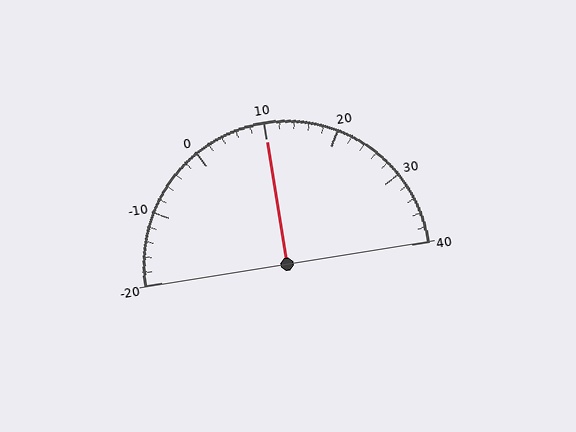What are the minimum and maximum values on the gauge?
The gauge ranges from -20 to 40.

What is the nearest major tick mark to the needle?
The nearest major tick mark is 10.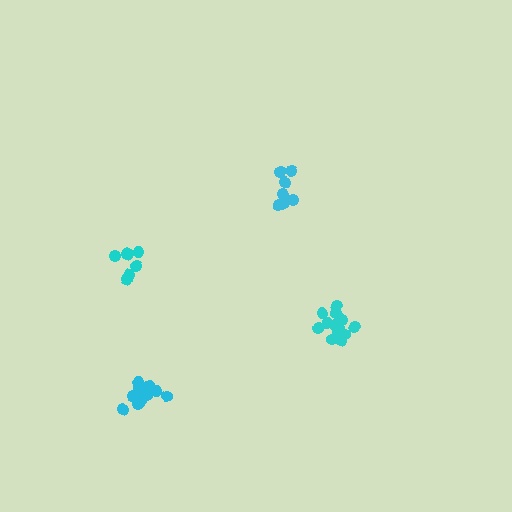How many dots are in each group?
Group 1: 7 dots, Group 2: 7 dots, Group 3: 13 dots, Group 4: 12 dots (39 total).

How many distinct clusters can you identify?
There are 4 distinct clusters.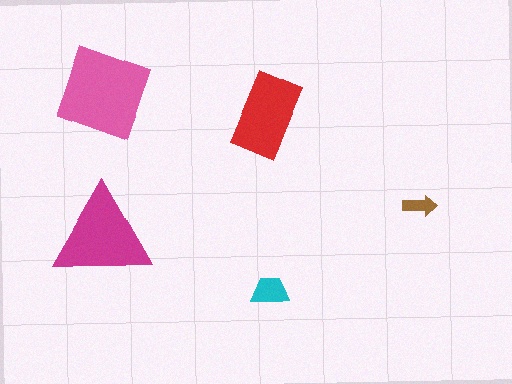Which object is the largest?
The pink diamond.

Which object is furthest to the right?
The brown arrow is rightmost.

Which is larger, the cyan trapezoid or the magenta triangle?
The magenta triangle.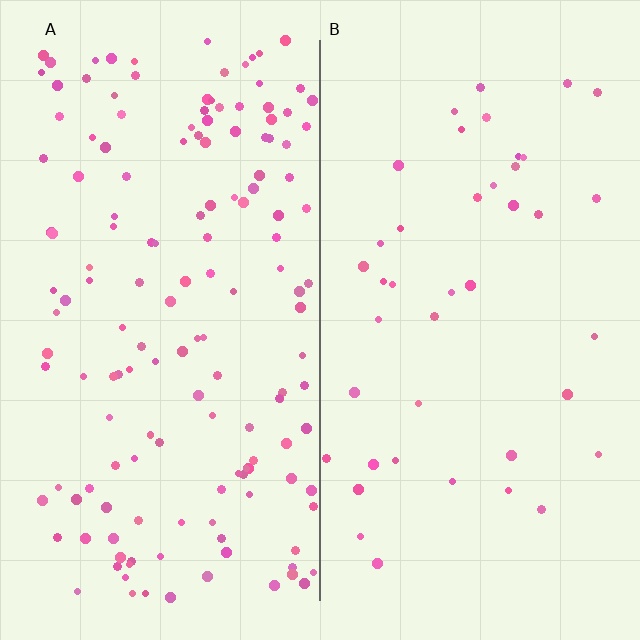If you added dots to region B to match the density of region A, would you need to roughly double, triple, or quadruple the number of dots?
Approximately quadruple.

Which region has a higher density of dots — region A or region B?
A (the left).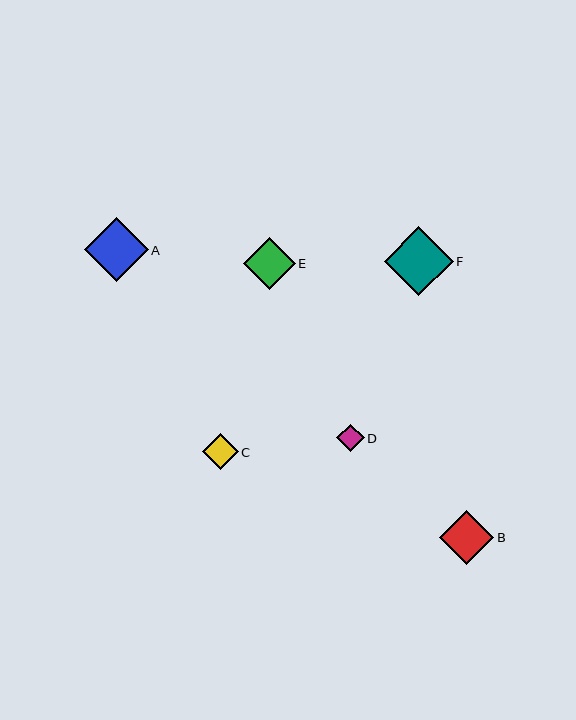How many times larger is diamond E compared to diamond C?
Diamond E is approximately 1.4 times the size of diamond C.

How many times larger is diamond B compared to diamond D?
Diamond B is approximately 2.0 times the size of diamond D.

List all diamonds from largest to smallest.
From largest to smallest: F, A, B, E, C, D.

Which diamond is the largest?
Diamond F is the largest with a size of approximately 69 pixels.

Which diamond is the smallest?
Diamond D is the smallest with a size of approximately 28 pixels.